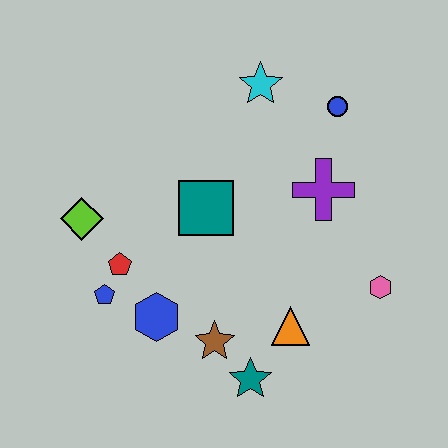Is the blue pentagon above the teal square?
No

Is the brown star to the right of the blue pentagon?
Yes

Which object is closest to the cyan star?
The blue circle is closest to the cyan star.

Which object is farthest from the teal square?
The pink hexagon is farthest from the teal square.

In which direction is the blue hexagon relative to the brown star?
The blue hexagon is to the left of the brown star.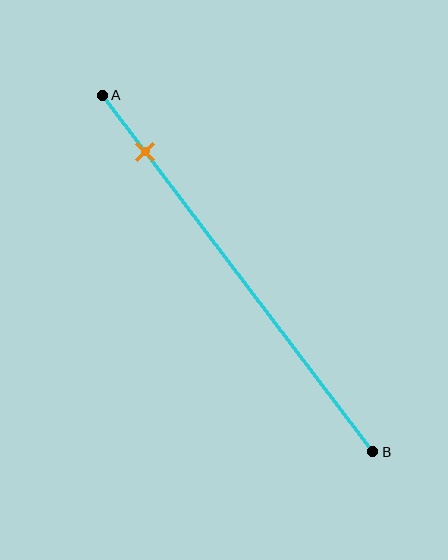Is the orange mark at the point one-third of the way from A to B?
No, the mark is at about 15% from A, not at the 33% one-third point.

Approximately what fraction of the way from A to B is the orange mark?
The orange mark is approximately 15% of the way from A to B.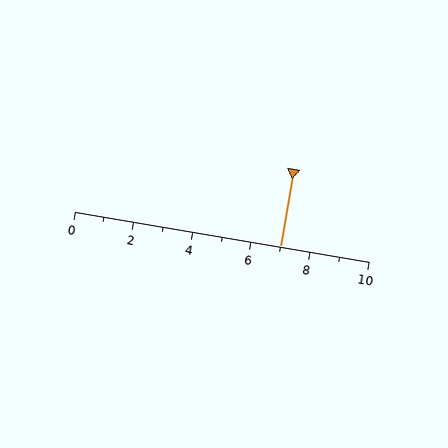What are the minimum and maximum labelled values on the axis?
The axis runs from 0 to 10.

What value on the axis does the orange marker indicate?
The marker indicates approximately 7.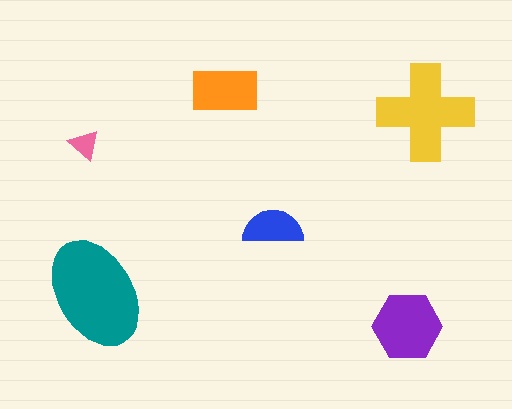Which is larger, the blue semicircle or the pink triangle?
The blue semicircle.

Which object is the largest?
The teal ellipse.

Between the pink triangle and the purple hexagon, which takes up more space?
The purple hexagon.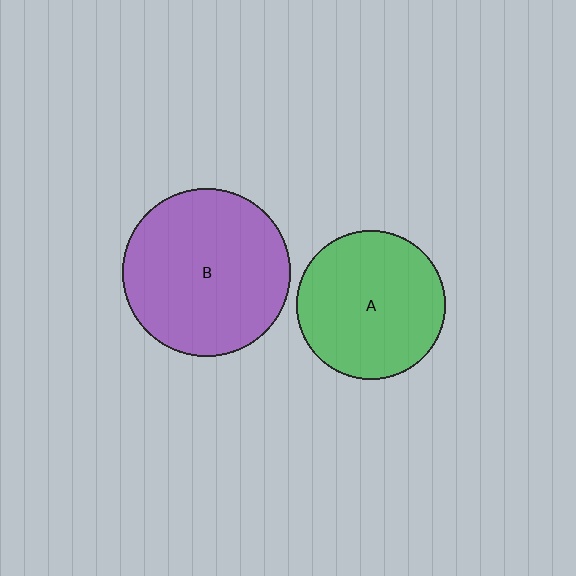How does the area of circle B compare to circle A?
Approximately 1.3 times.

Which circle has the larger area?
Circle B (purple).